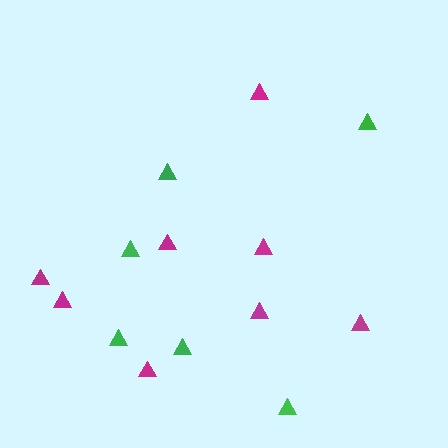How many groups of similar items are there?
There are 2 groups: one group of green triangles (6) and one group of magenta triangles (8).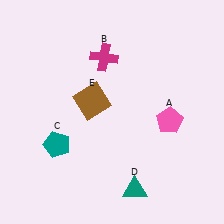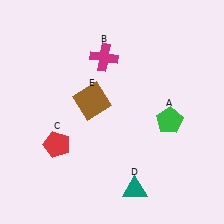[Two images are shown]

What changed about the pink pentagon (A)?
In Image 1, A is pink. In Image 2, it changed to green.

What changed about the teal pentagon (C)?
In Image 1, C is teal. In Image 2, it changed to red.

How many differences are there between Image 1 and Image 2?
There are 2 differences between the two images.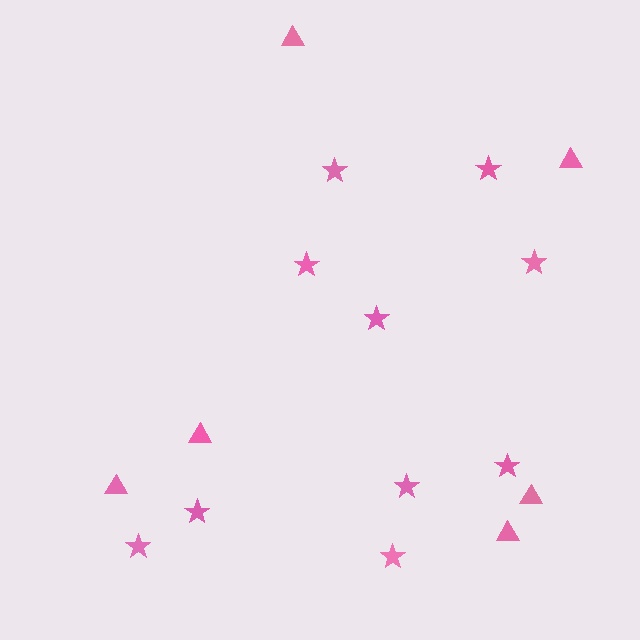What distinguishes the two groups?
There are 2 groups: one group of stars (10) and one group of triangles (6).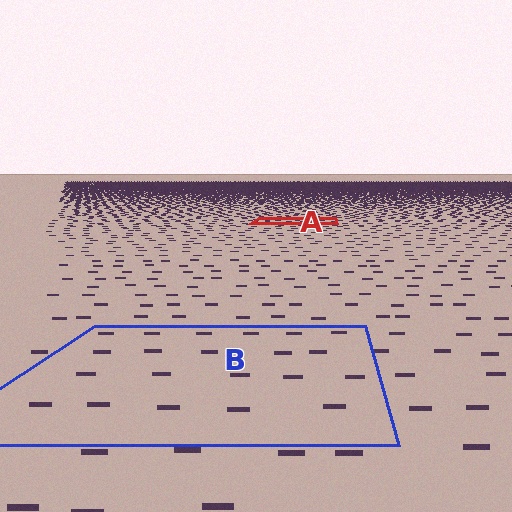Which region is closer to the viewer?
Region B is closer. The texture elements there are larger and more spread out.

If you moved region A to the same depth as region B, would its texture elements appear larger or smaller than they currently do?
They would appear larger. At a closer depth, the same texture elements are projected at a bigger on-screen size.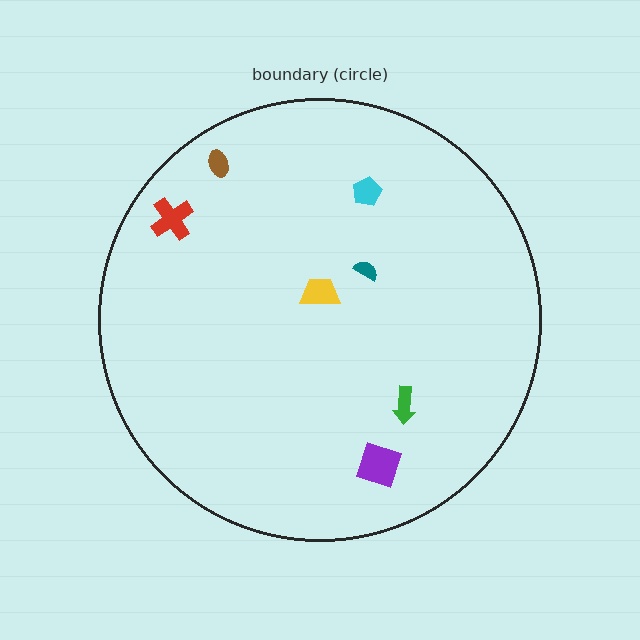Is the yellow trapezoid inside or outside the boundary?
Inside.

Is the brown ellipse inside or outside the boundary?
Inside.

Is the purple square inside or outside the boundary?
Inside.